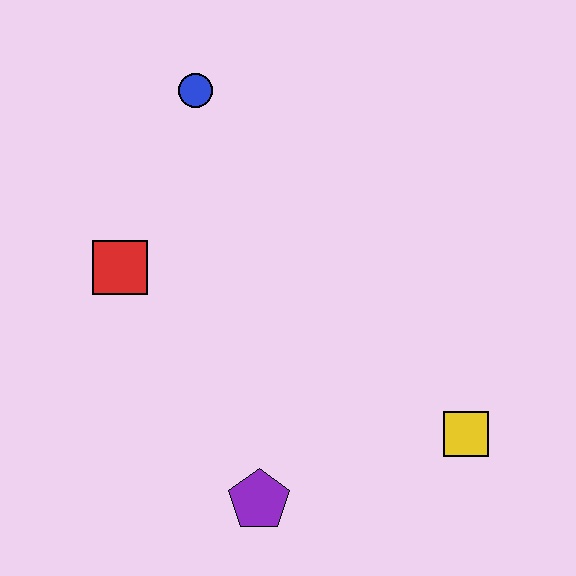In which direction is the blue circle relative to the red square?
The blue circle is above the red square.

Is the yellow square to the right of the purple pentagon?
Yes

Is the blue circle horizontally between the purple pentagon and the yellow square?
No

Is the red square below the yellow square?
No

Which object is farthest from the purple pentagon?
The blue circle is farthest from the purple pentagon.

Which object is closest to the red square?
The blue circle is closest to the red square.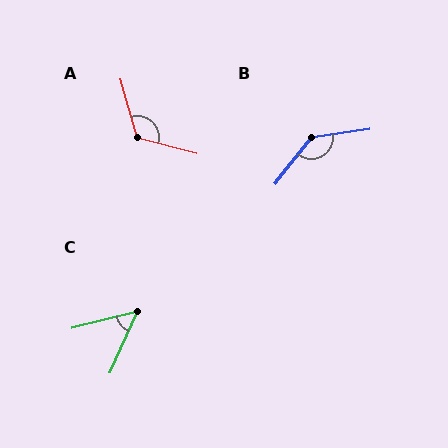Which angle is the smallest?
C, at approximately 52 degrees.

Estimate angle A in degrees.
Approximately 120 degrees.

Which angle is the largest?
B, at approximately 136 degrees.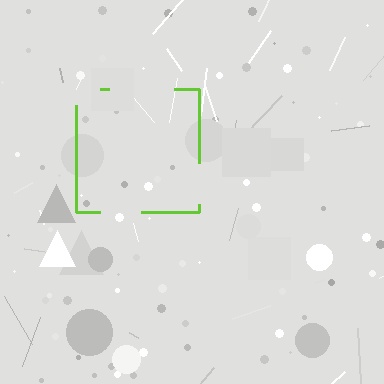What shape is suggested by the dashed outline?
The dashed outline suggests a square.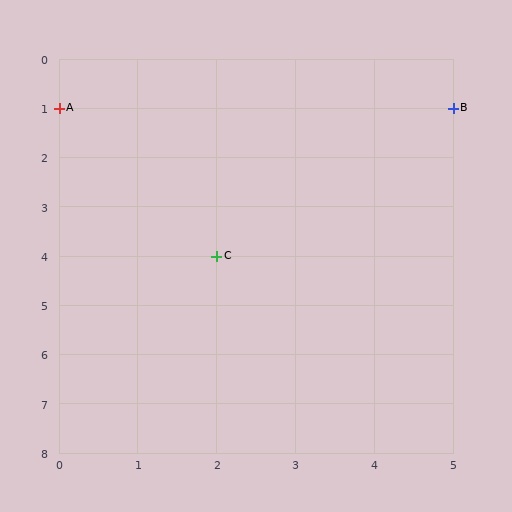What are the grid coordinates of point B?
Point B is at grid coordinates (5, 1).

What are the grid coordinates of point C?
Point C is at grid coordinates (2, 4).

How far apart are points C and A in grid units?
Points C and A are 2 columns and 3 rows apart (about 3.6 grid units diagonally).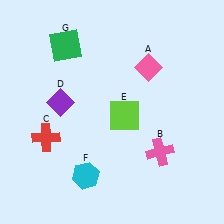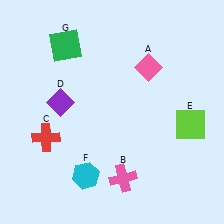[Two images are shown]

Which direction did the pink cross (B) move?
The pink cross (B) moved left.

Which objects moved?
The objects that moved are: the pink cross (B), the lime square (E).